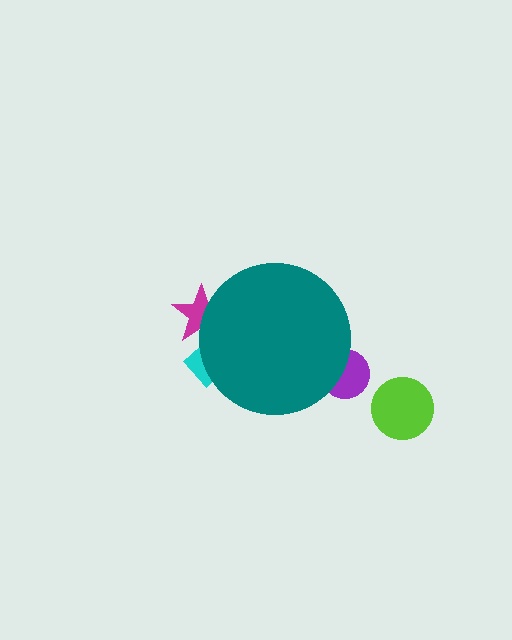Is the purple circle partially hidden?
Yes, the purple circle is partially hidden behind the teal circle.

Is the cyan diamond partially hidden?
Yes, the cyan diamond is partially hidden behind the teal circle.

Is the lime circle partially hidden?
No, the lime circle is fully visible.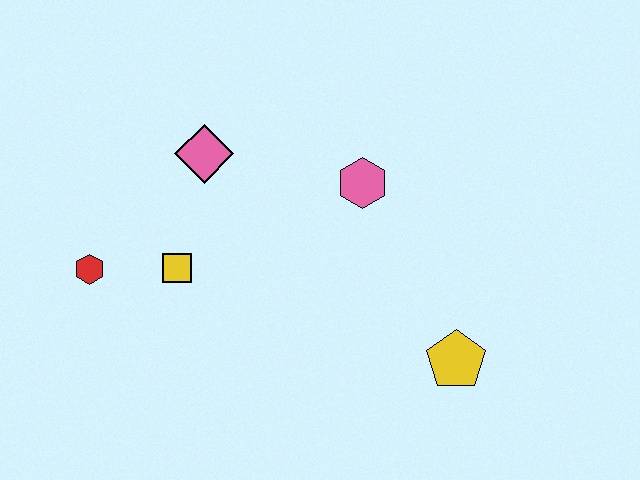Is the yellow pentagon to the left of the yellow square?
No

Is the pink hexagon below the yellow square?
No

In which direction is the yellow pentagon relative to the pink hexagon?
The yellow pentagon is below the pink hexagon.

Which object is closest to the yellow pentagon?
The pink hexagon is closest to the yellow pentagon.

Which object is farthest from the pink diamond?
The yellow pentagon is farthest from the pink diamond.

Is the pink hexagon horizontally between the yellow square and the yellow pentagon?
Yes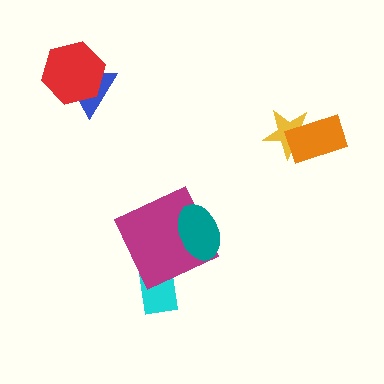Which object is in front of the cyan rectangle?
The magenta square is in front of the cyan rectangle.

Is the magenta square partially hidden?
Yes, it is partially covered by another shape.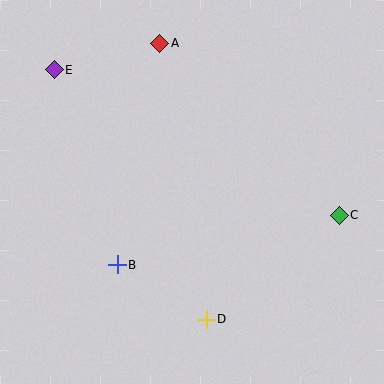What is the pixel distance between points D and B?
The distance between D and B is 104 pixels.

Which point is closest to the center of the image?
Point B at (117, 265) is closest to the center.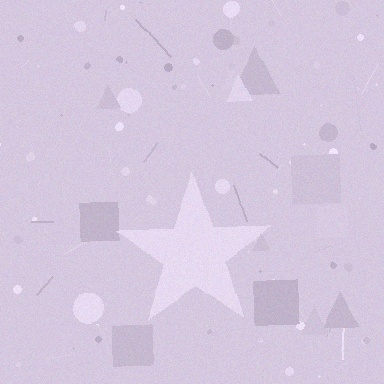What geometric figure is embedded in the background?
A star is embedded in the background.